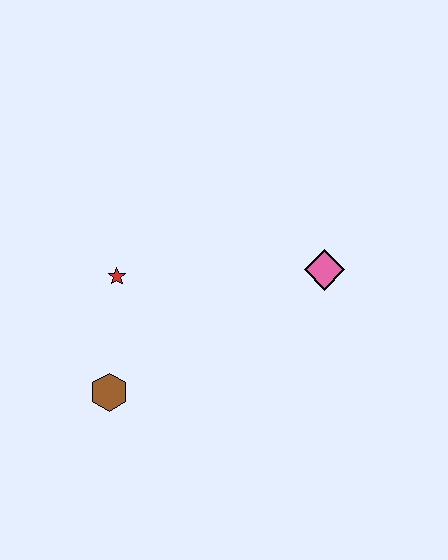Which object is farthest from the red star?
The pink diamond is farthest from the red star.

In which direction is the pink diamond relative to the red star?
The pink diamond is to the right of the red star.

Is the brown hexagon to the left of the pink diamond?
Yes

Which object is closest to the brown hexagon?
The red star is closest to the brown hexagon.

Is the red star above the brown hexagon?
Yes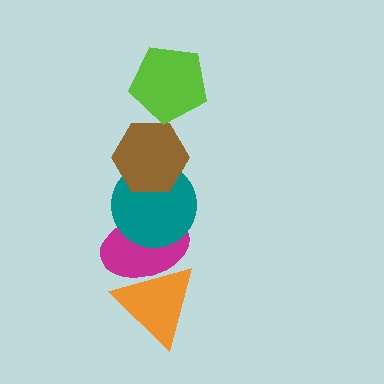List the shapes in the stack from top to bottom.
From top to bottom: the lime pentagon, the brown hexagon, the teal circle, the magenta ellipse, the orange triangle.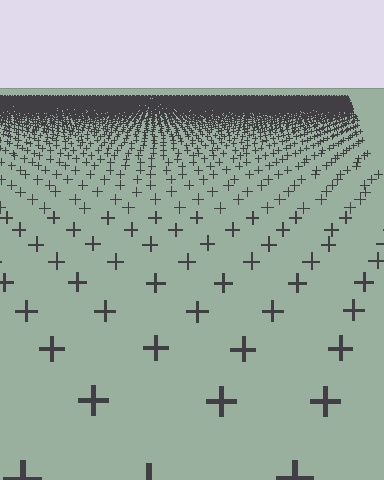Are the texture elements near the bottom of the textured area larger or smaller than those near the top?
Larger. Near the bottom, elements are closer to the viewer and appear at a bigger on-screen size.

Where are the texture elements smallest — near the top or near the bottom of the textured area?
Near the top.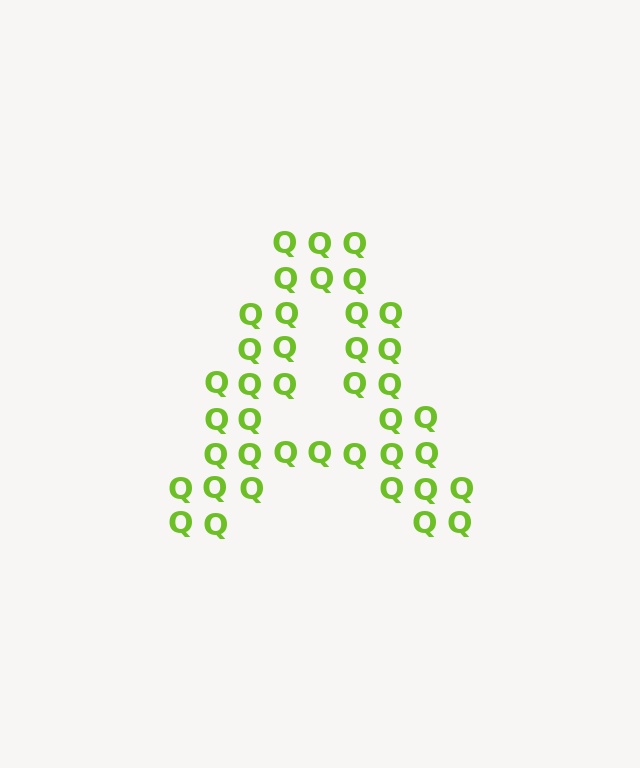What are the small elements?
The small elements are letter Q's.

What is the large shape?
The large shape is the letter A.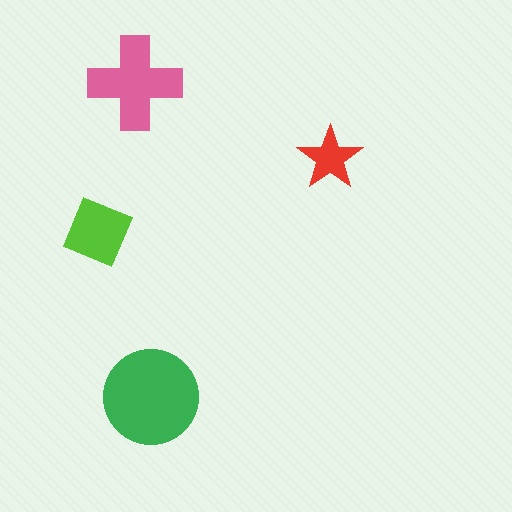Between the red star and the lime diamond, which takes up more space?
The lime diamond.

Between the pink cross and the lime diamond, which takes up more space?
The pink cross.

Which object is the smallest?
The red star.